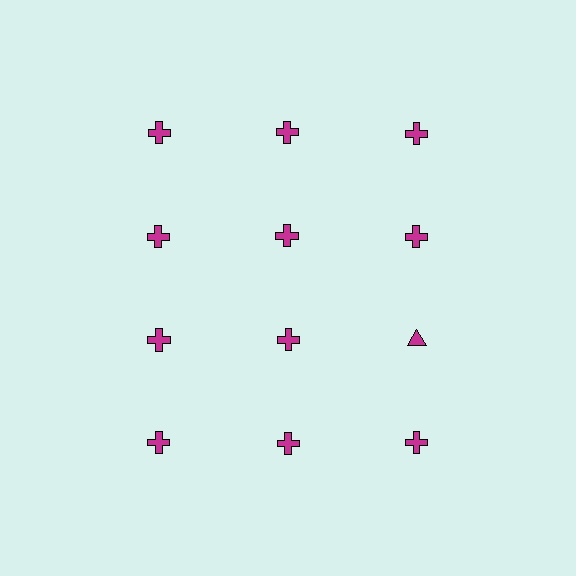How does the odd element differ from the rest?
It has a different shape: triangle instead of cross.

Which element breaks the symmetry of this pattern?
The magenta triangle in the third row, center column breaks the symmetry. All other shapes are magenta crosses.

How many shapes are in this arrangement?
There are 12 shapes arranged in a grid pattern.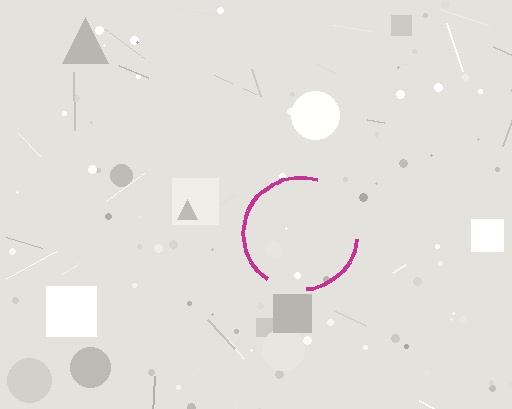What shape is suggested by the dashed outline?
The dashed outline suggests a circle.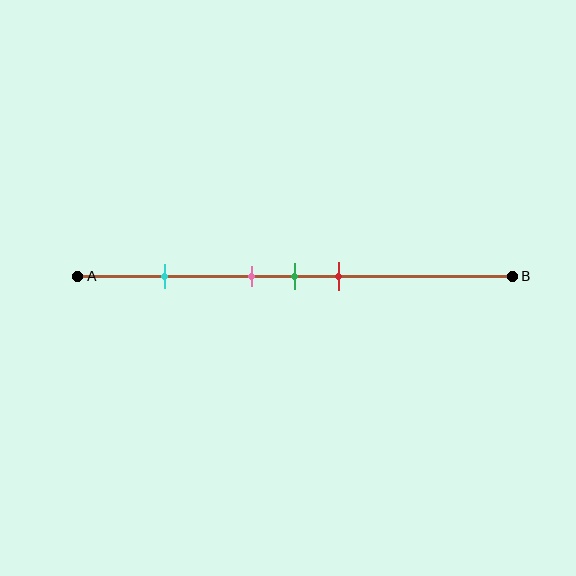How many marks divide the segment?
There are 4 marks dividing the segment.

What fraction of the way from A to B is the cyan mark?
The cyan mark is approximately 20% (0.2) of the way from A to B.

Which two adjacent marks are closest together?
The pink and green marks are the closest adjacent pair.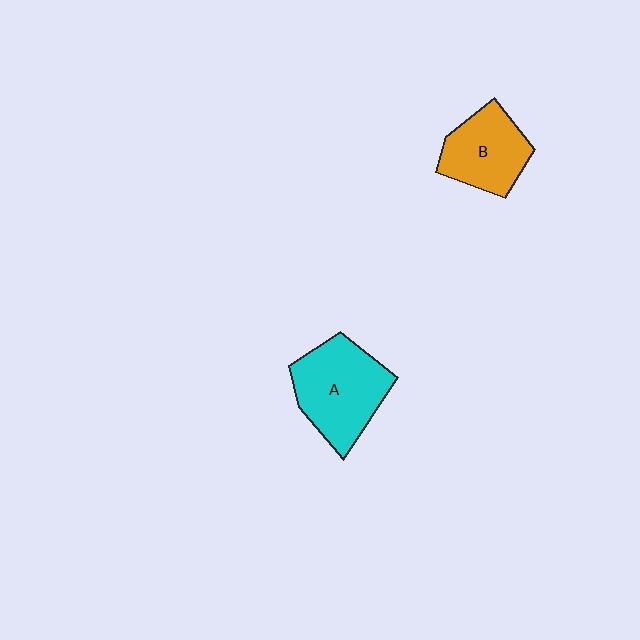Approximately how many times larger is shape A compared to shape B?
Approximately 1.3 times.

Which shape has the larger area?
Shape A (cyan).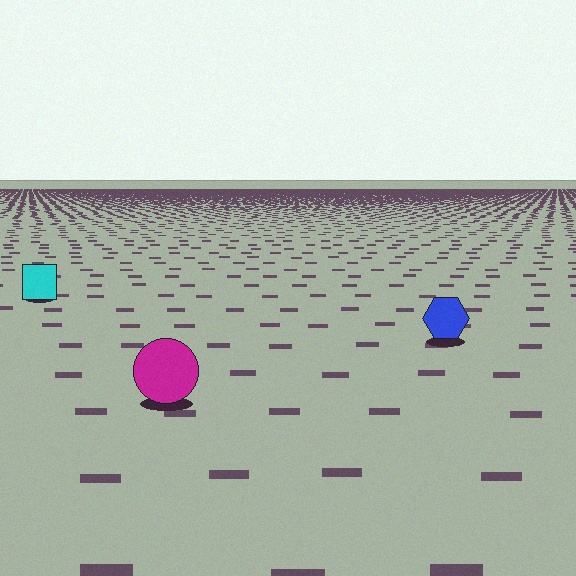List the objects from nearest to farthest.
From nearest to farthest: the magenta circle, the blue hexagon, the cyan square.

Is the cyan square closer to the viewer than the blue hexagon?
No. The blue hexagon is closer — you can tell from the texture gradient: the ground texture is coarser near it.